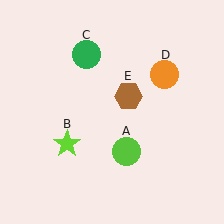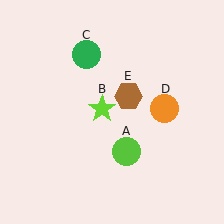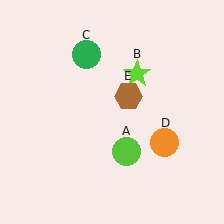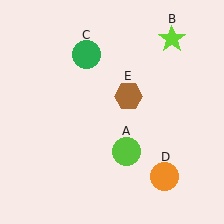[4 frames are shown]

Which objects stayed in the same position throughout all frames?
Lime circle (object A) and green circle (object C) and brown hexagon (object E) remained stationary.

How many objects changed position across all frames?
2 objects changed position: lime star (object B), orange circle (object D).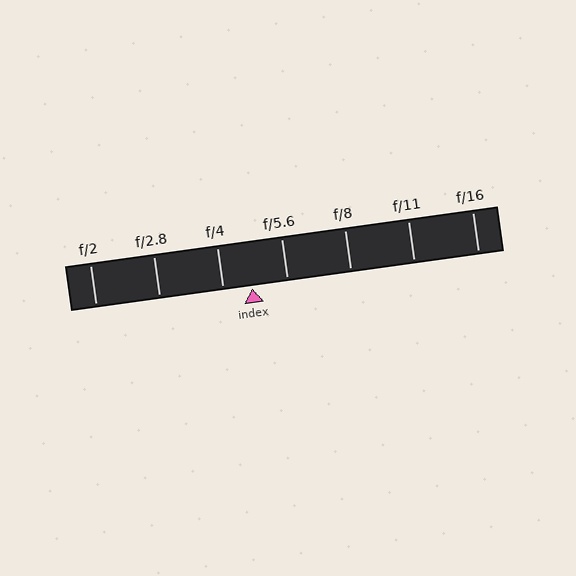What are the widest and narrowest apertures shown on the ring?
The widest aperture shown is f/2 and the narrowest is f/16.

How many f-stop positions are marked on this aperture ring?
There are 7 f-stop positions marked.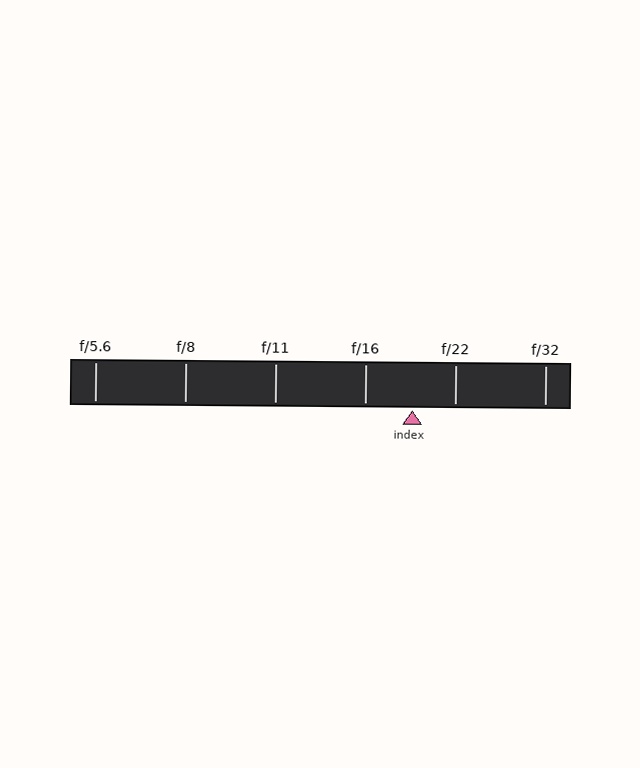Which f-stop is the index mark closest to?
The index mark is closest to f/22.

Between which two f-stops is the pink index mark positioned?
The index mark is between f/16 and f/22.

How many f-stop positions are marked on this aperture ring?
There are 6 f-stop positions marked.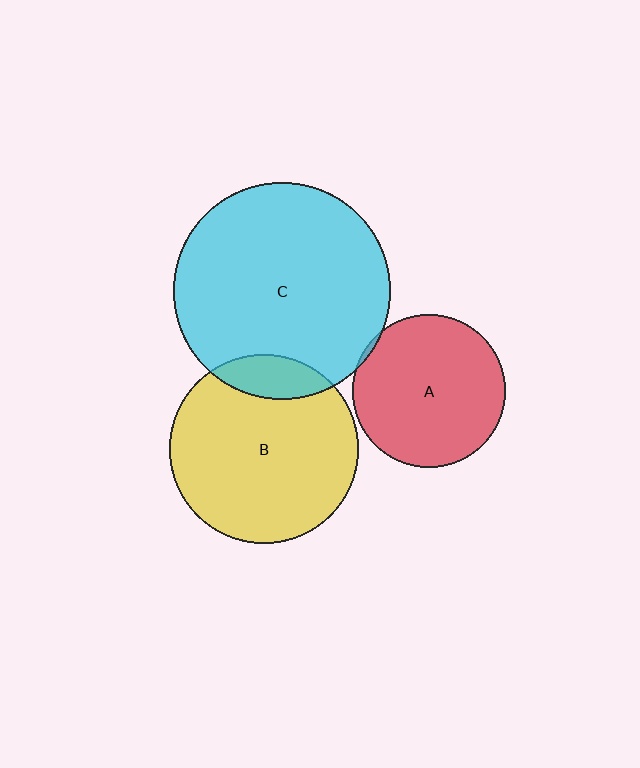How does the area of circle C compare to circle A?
Approximately 2.0 times.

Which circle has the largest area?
Circle C (cyan).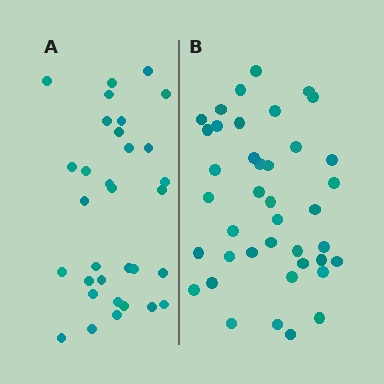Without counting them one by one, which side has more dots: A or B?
Region B (the right region) has more dots.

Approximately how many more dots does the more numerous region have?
Region B has roughly 8 or so more dots than region A.